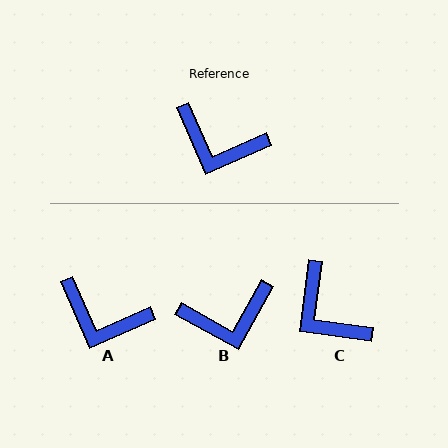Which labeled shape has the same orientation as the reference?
A.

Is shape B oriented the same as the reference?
No, it is off by about 38 degrees.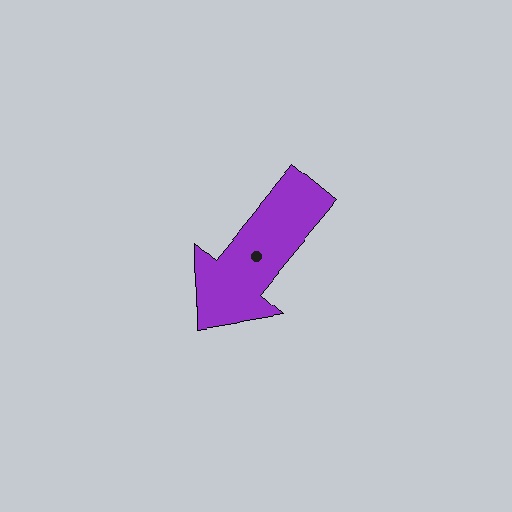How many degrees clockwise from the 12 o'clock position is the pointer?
Approximately 220 degrees.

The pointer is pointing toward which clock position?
Roughly 7 o'clock.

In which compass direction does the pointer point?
Southwest.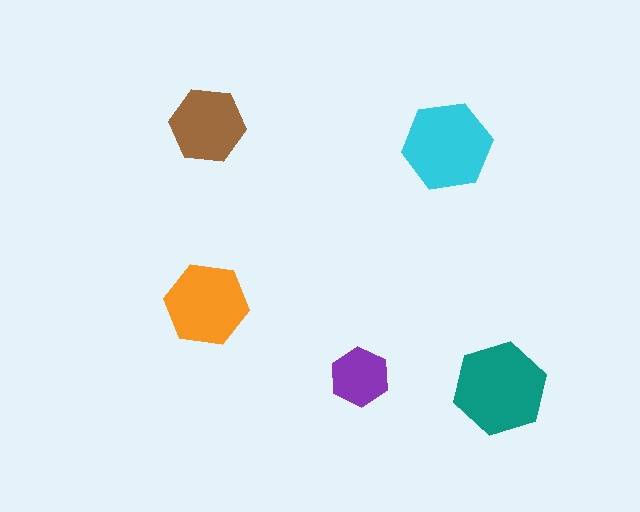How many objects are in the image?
There are 5 objects in the image.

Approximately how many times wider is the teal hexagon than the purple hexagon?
About 1.5 times wider.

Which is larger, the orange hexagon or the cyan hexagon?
The cyan one.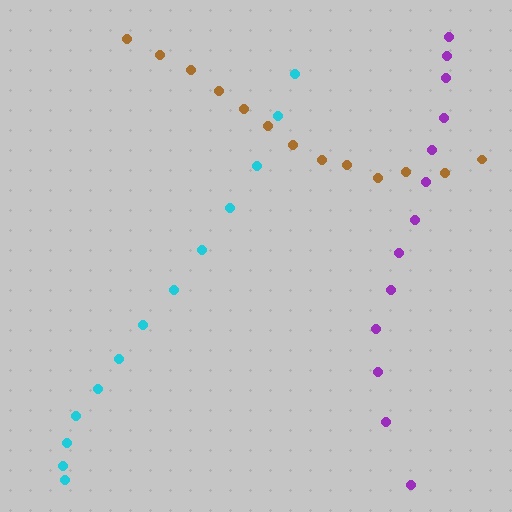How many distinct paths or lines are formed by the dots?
There are 3 distinct paths.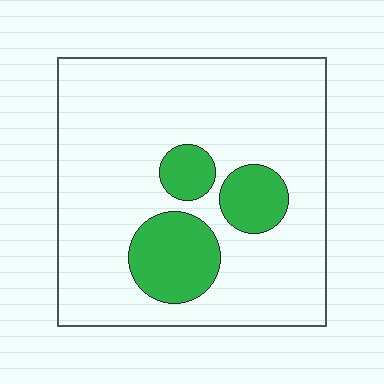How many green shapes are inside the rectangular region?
3.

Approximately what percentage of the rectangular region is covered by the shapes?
Approximately 20%.